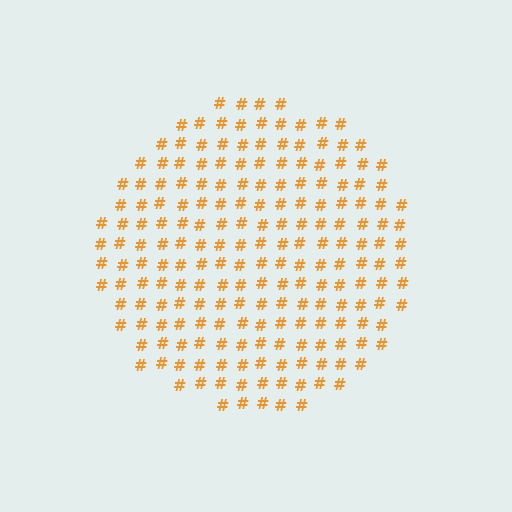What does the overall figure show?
The overall figure shows a circle.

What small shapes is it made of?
It is made of small hash symbols.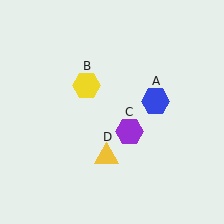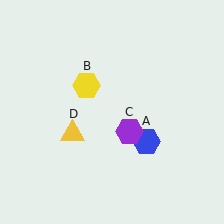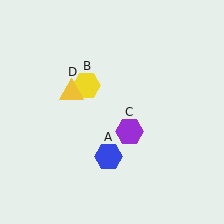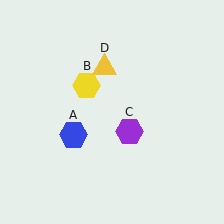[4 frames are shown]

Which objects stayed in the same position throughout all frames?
Yellow hexagon (object B) and purple hexagon (object C) remained stationary.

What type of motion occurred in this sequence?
The blue hexagon (object A), yellow triangle (object D) rotated clockwise around the center of the scene.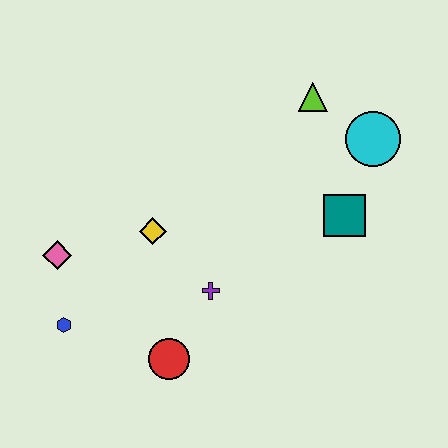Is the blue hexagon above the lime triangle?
No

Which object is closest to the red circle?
The purple cross is closest to the red circle.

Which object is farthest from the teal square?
The blue hexagon is farthest from the teal square.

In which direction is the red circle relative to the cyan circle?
The red circle is below the cyan circle.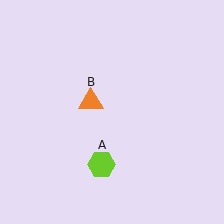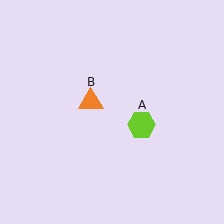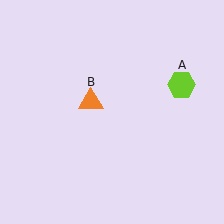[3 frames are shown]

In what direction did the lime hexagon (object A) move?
The lime hexagon (object A) moved up and to the right.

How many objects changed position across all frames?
1 object changed position: lime hexagon (object A).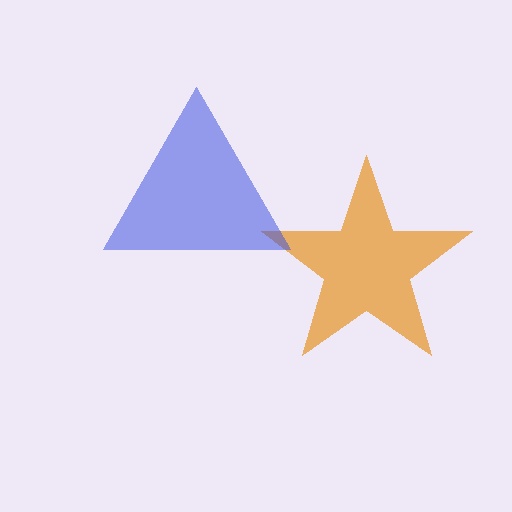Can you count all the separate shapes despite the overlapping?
Yes, there are 2 separate shapes.